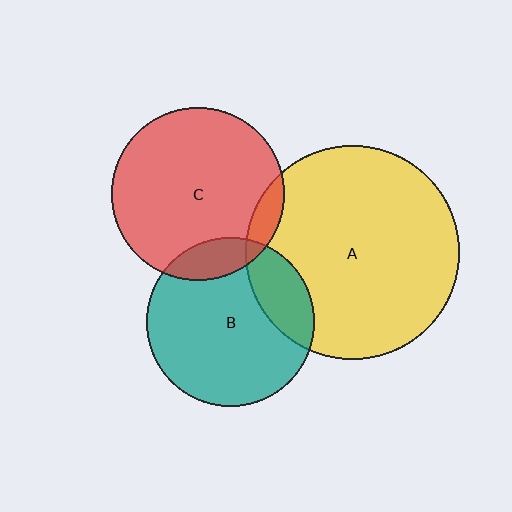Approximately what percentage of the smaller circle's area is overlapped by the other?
Approximately 20%.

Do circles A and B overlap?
Yes.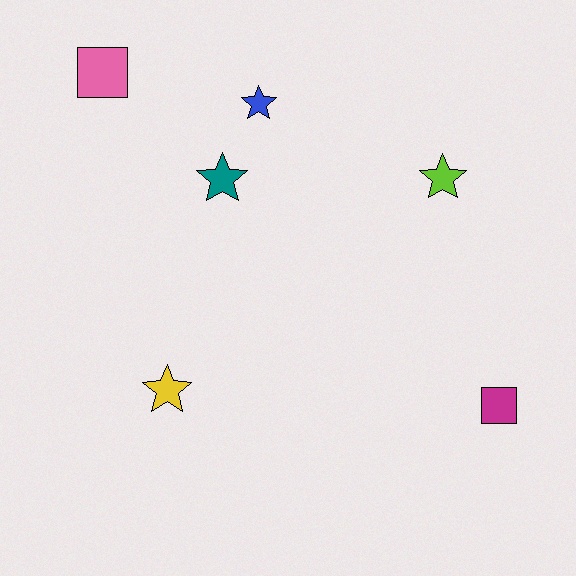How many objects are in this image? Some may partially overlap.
There are 6 objects.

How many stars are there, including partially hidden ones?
There are 4 stars.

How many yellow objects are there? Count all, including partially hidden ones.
There is 1 yellow object.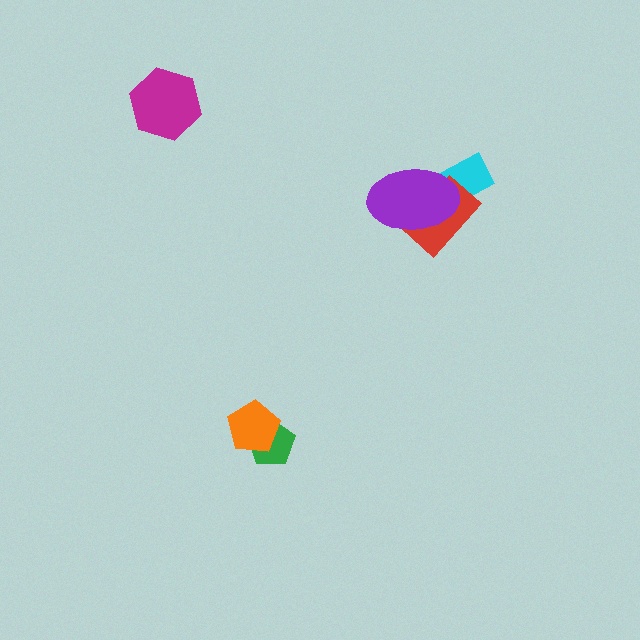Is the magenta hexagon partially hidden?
No, no other shape covers it.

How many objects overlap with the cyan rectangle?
2 objects overlap with the cyan rectangle.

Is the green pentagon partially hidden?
Yes, it is partially covered by another shape.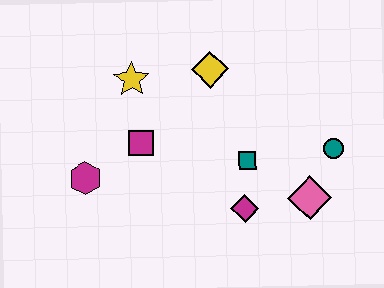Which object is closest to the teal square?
The magenta diamond is closest to the teal square.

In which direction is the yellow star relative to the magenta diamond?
The yellow star is above the magenta diamond.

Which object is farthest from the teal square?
The magenta hexagon is farthest from the teal square.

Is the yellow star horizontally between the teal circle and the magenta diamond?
No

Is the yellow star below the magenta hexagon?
No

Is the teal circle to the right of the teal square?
Yes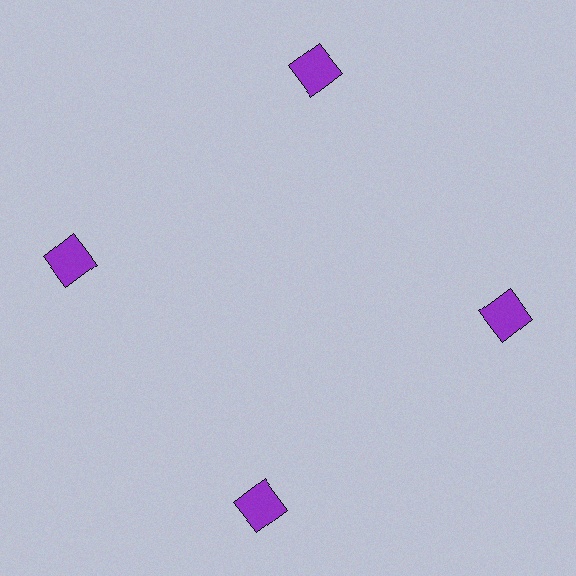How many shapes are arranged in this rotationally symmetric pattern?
There are 4 shapes, arranged in 4 groups of 1.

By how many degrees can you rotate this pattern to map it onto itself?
The pattern maps onto itself every 90 degrees of rotation.